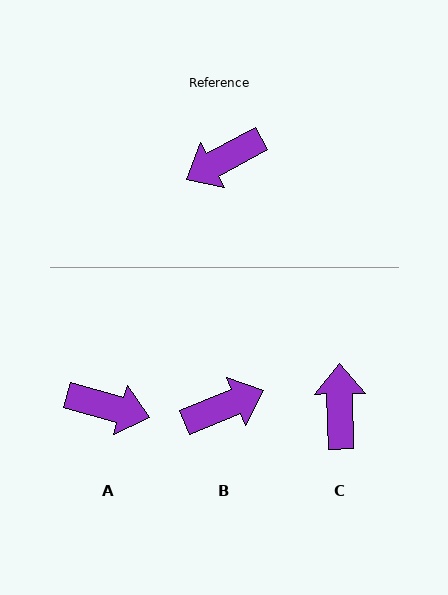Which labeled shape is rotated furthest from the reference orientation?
B, about 174 degrees away.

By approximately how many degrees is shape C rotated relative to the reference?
Approximately 117 degrees clockwise.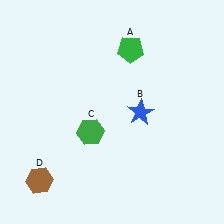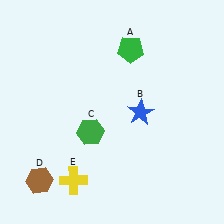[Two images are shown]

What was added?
A yellow cross (E) was added in Image 2.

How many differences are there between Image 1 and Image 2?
There is 1 difference between the two images.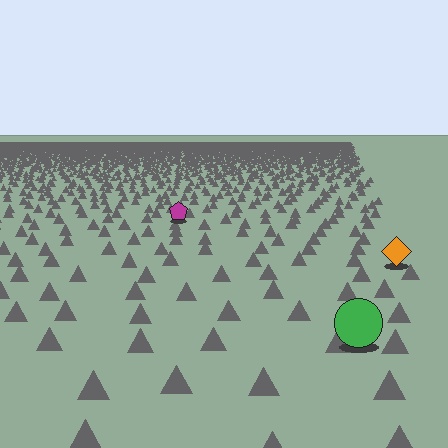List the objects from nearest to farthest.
From nearest to farthest: the green circle, the orange diamond, the magenta pentagon.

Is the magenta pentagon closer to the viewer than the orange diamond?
No. The orange diamond is closer — you can tell from the texture gradient: the ground texture is coarser near it.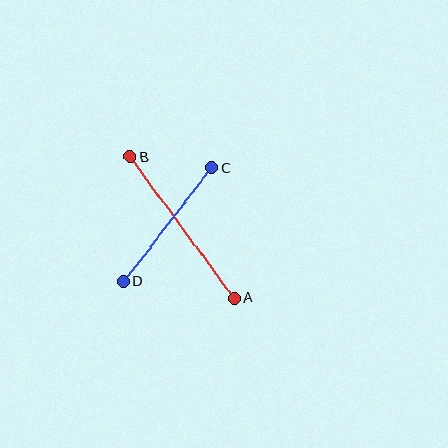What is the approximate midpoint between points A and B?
The midpoint is at approximately (182, 227) pixels.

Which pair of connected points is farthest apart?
Points A and B are farthest apart.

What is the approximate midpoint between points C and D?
The midpoint is at approximately (167, 225) pixels.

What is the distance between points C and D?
The distance is approximately 144 pixels.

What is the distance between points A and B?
The distance is approximately 175 pixels.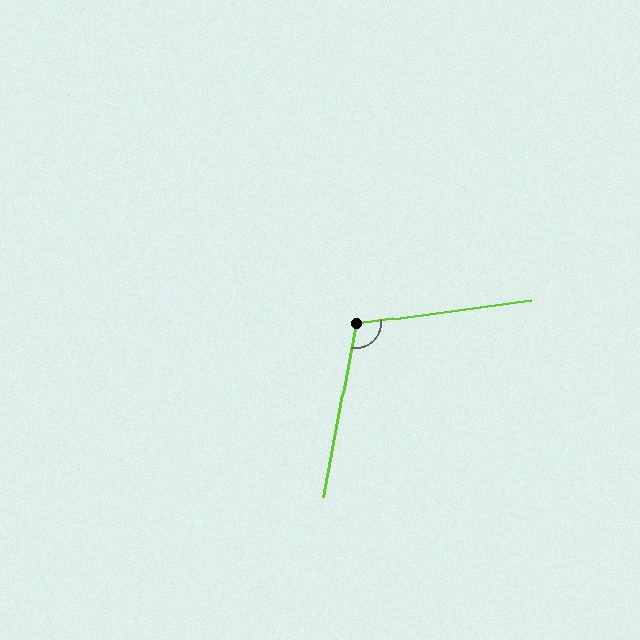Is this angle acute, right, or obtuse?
It is obtuse.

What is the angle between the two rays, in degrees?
Approximately 108 degrees.